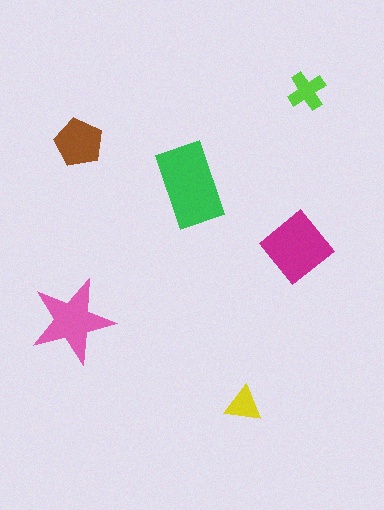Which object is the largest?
The green rectangle.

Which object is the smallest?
The yellow triangle.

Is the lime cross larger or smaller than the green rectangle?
Smaller.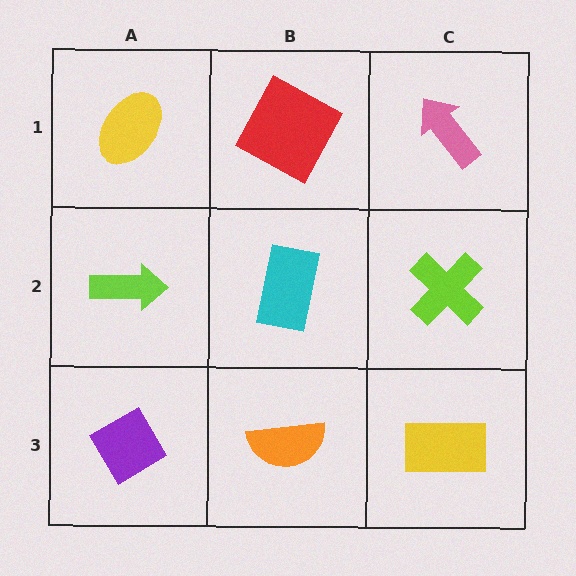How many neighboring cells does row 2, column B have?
4.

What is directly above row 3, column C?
A lime cross.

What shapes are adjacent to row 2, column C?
A pink arrow (row 1, column C), a yellow rectangle (row 3, column C), a cyan rectangle (row 2, column B).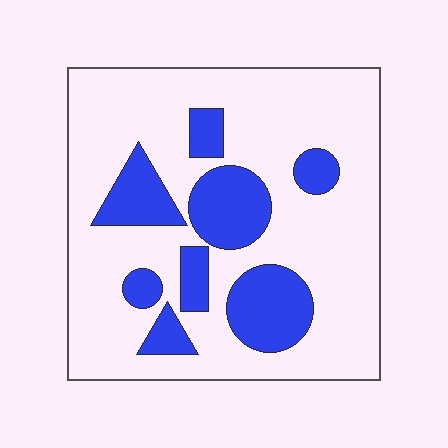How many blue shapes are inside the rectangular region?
8.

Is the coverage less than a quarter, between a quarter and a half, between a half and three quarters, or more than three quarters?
Less than a quarter.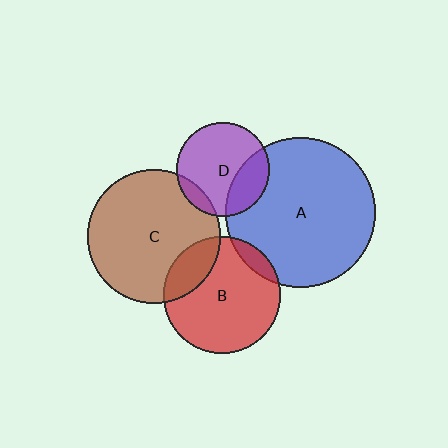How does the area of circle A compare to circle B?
Approximately 1.6 times.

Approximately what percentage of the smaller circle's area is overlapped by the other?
Approximately 25%.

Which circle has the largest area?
Circle A (blue).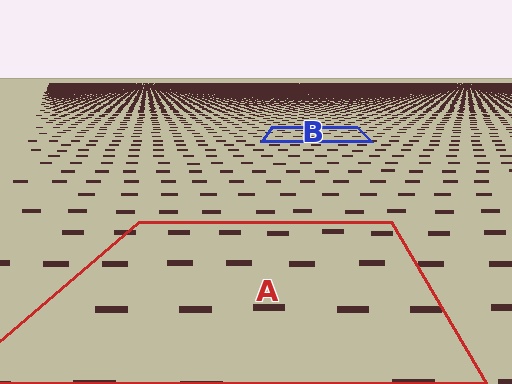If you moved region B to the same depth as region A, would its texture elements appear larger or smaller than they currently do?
They would appear larger. At a closer depth, the same texture elements are projected at a bigger on-screen size.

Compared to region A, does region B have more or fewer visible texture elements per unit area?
Region B has more texture elements per unit area — they are packed more densely because it is farther away.